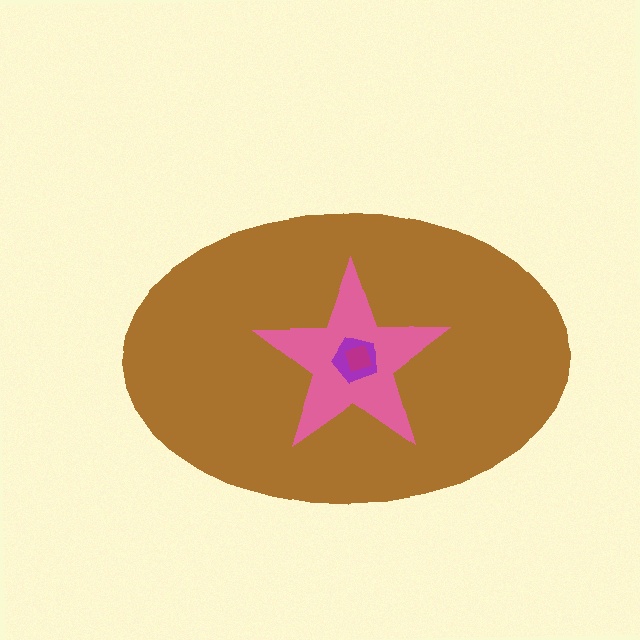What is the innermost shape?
The magenta diamond.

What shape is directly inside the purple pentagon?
The magenta diamond.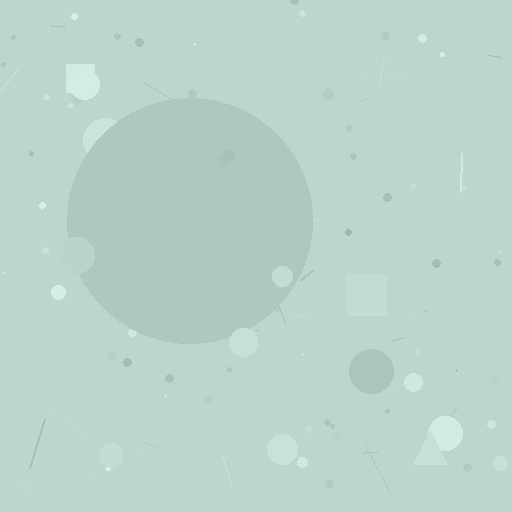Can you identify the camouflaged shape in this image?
The camouflaged shape is a circle.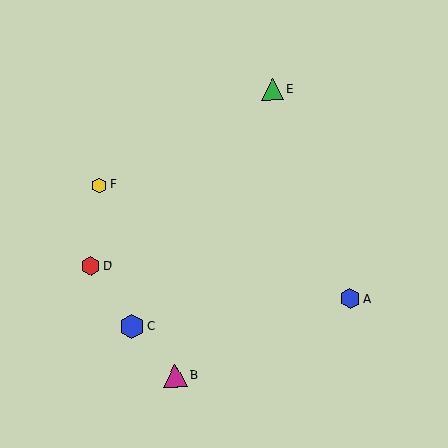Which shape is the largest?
The blue hexagon (labeled C) is the largest.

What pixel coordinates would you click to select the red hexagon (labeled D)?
Click at (91, 266) to select the red hexagon D.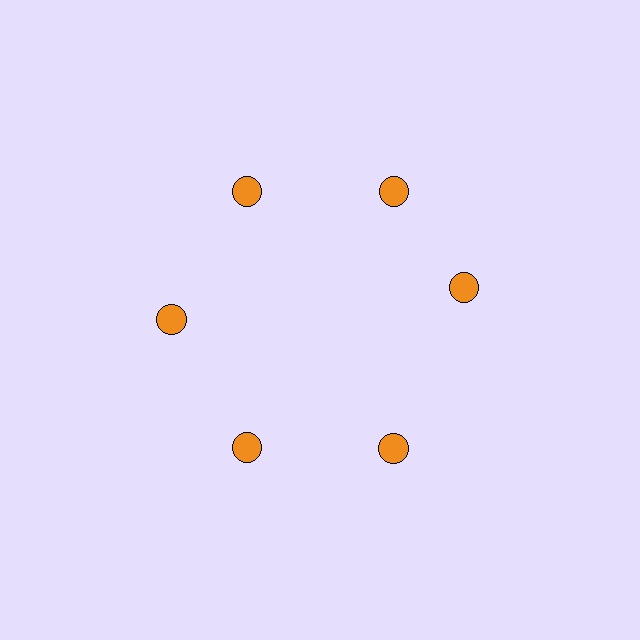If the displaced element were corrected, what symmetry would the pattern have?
It would have 6-fold rotational symmetry — the pattern would map onto itself every 60 degrees.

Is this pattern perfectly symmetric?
No. The 6 orange circles are arranged in a ring, but one element near the 3 o'clock position is rotated out of alignment along the ring, breaking the 6-fold rotational symmetry.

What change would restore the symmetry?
The symmetry would be restored by rotating it back into even spacing with its neighbors so that all 6 circles sit at equal angles and equal distance from the center.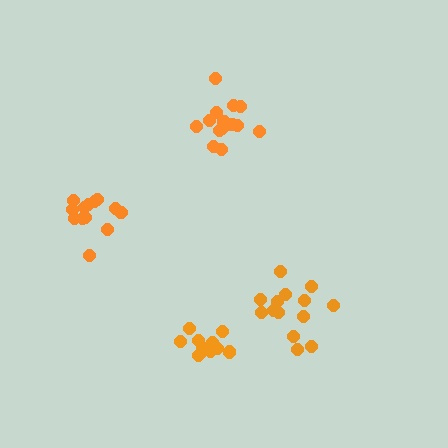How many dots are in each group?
Group 1: 14 dots, Group 2: 14 dots, Group 3: 13 dots, Group 4: 11 dots (52 total).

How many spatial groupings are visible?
There are 4 spatial groupings.